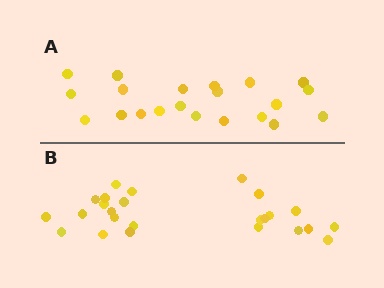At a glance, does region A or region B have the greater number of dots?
Region B (the bottom region) has more dots.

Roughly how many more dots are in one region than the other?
Region B has about 4 more dots than region A.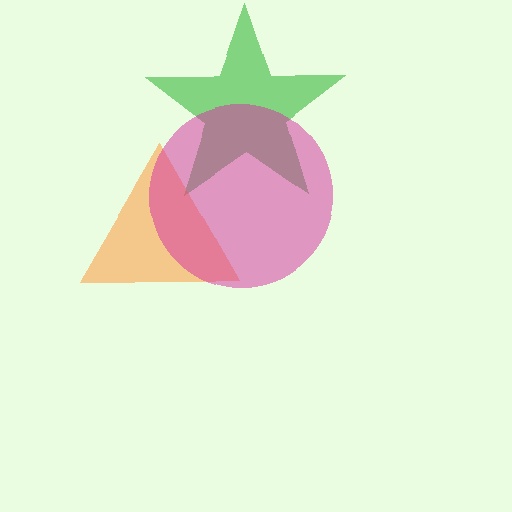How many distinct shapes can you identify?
There are 3 distinct shapes: a green star, an orange triangle, a magenta circle.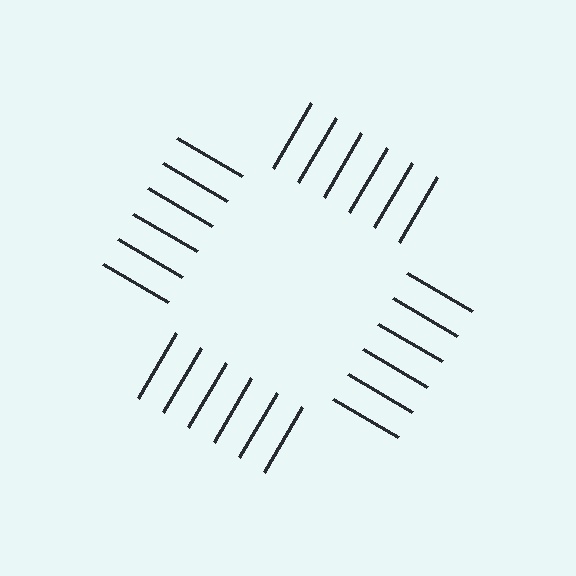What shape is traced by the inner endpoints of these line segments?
An illusory square — the line segments terminate on its edges but no continuous stroke is drawn.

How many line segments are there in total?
24 — 6 along each of the 4 edges.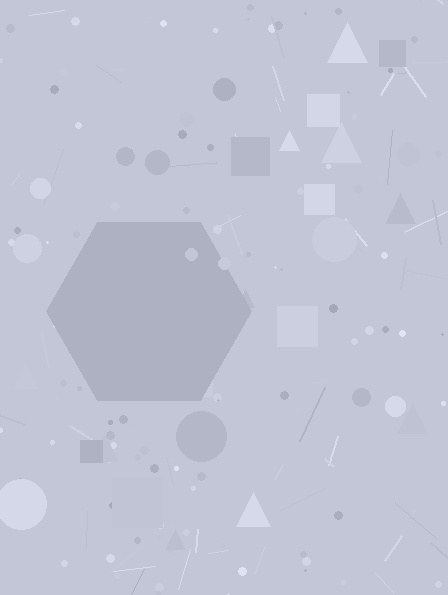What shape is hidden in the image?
A hexagon is hidden in the image.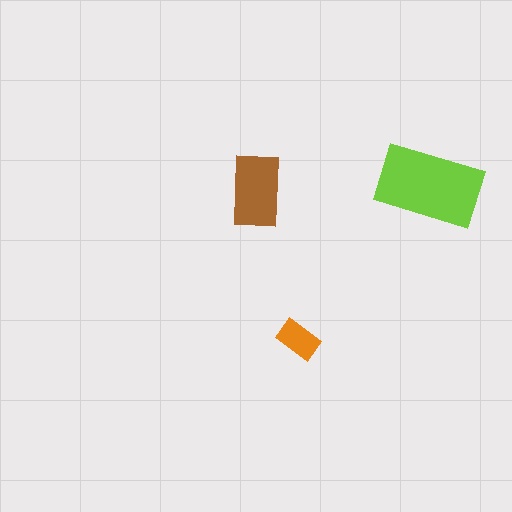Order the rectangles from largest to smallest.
the lime one, the brown one, the orange one.